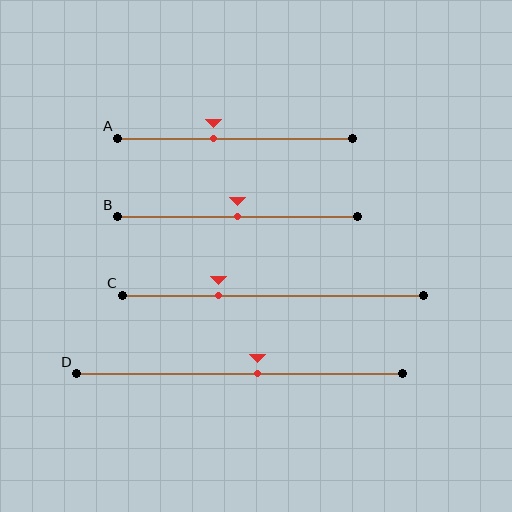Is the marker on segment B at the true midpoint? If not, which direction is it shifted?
Yes, the marker on segment B is at the true midpoint.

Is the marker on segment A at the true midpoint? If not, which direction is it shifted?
No, the marker on segment A is shifted to the left by about 9% of the segment length.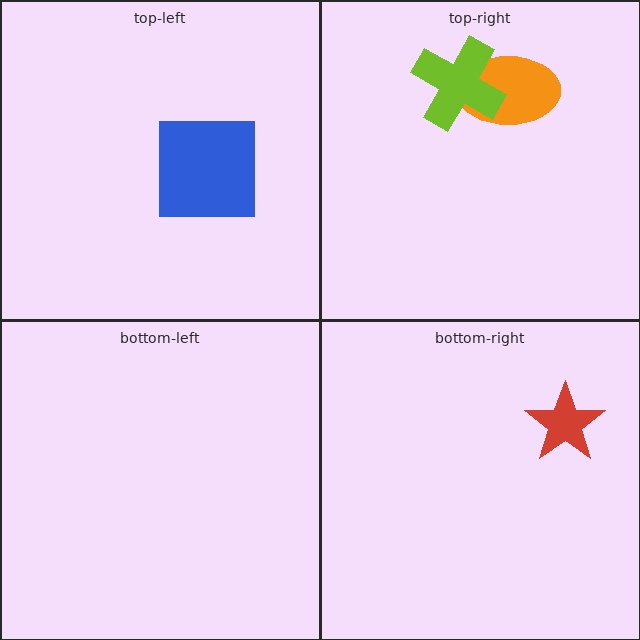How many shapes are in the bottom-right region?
1.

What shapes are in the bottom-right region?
The red star.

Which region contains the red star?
The bottom-right region.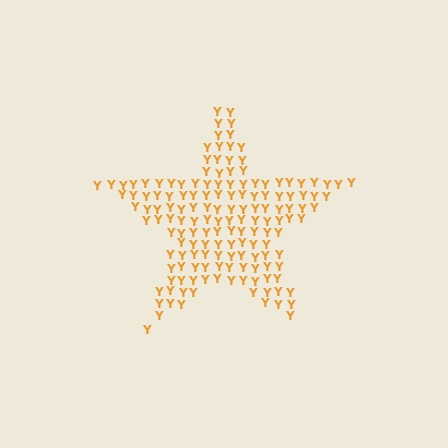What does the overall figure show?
The overall figure shows a star.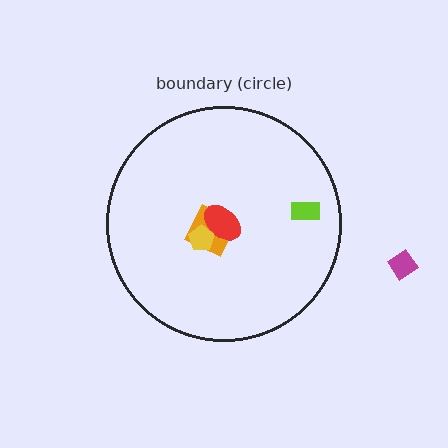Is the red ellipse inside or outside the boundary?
Inside.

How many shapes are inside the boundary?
4 inside, 1 outside.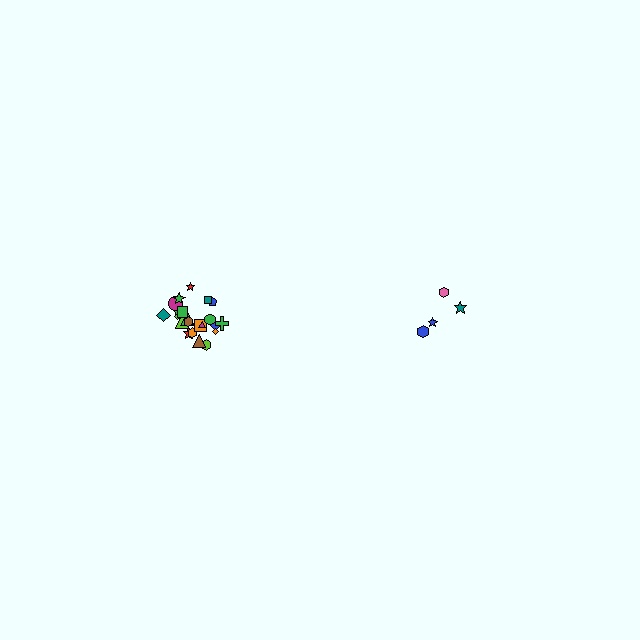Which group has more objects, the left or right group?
The left group.